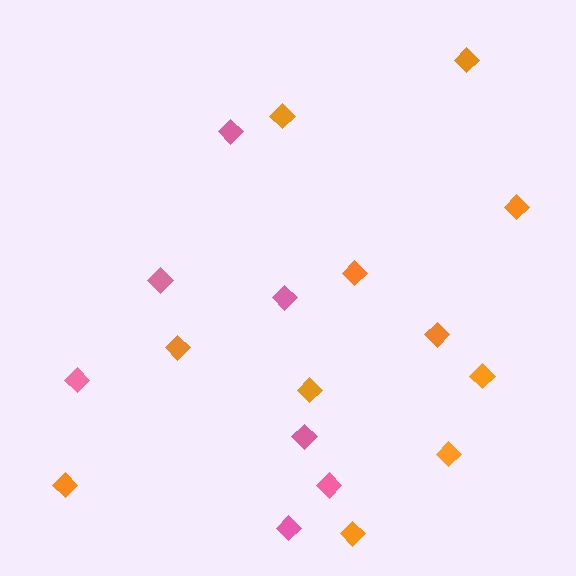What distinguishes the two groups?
There are 2 groups: one group of orange diamonds (11) and one group of pink diamonds (7).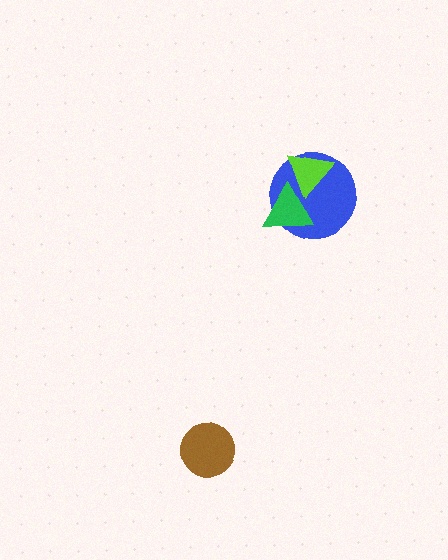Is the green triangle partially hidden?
Yes, it is partially covered by another shape.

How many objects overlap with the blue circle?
2 objects overlap with the blue circle.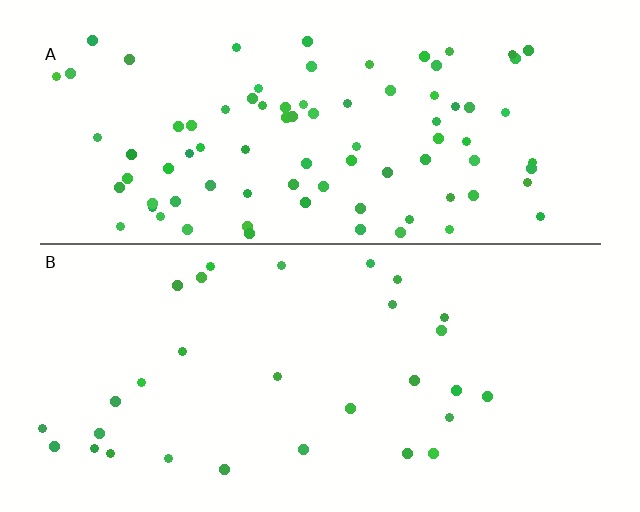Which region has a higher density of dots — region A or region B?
A (the top).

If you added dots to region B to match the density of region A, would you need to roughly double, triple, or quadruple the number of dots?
Approximately triple.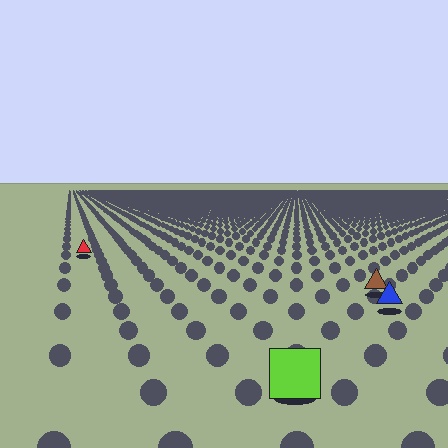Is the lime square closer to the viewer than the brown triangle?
Yes. The lime square is closer — you can tell from the texture gradient: the ground texture is coarser near it.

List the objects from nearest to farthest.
From nearest to farthest: the lime square, the blue triangle, the brown triangle, the red triangle.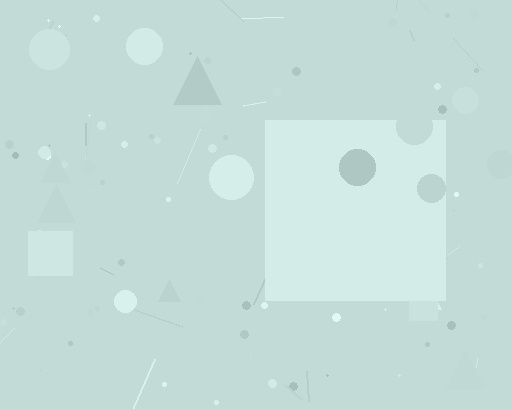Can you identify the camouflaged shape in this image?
The camouflaged shape is a square.